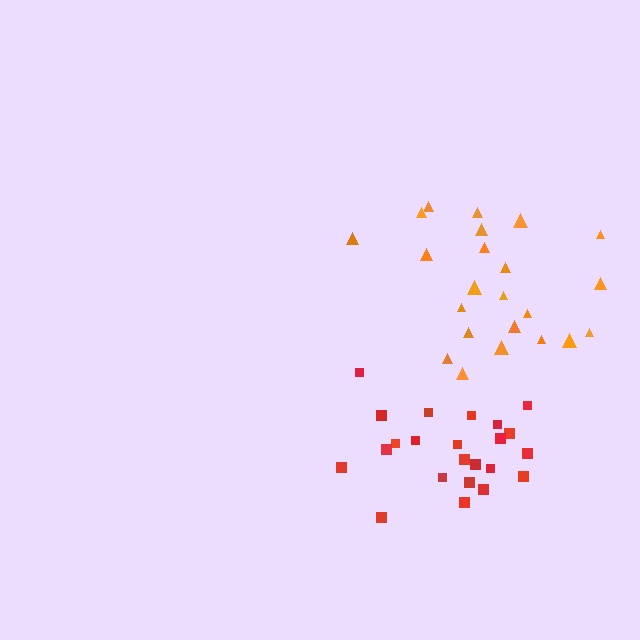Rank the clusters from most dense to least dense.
red, orange.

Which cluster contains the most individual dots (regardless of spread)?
Red (23).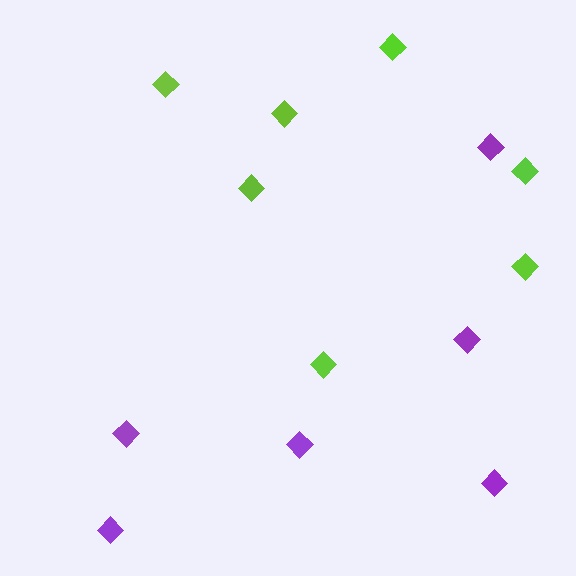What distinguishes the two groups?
There are 2 groups: one group of purple diamonds (6) and one group of lime diamonds (7).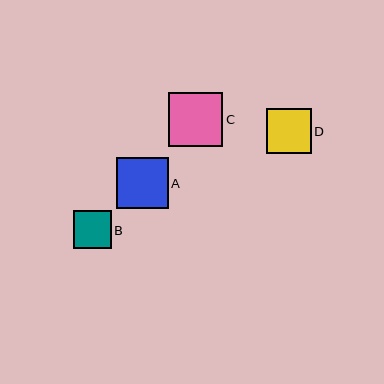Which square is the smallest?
Square B is the smallest with a size of approximately 38 pixels.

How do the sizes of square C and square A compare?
Square C and square A are approximately the same size.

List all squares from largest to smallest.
From largest to smallest: C, A, D, B.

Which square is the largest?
Square C is the largest with a size of approximately 54 pixels.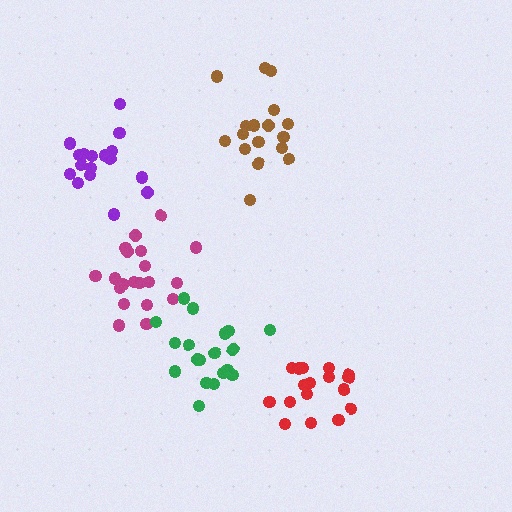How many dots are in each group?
Group 1: 17 dots, Group 2: 17 dots, Group 3: 20 dots, Group 4: 18 dots, Group 5: 19 dots (91 total).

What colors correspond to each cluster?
The clusters are colored: brown, red, magenta, purple, green.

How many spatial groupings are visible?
There are 5 spatial groupings.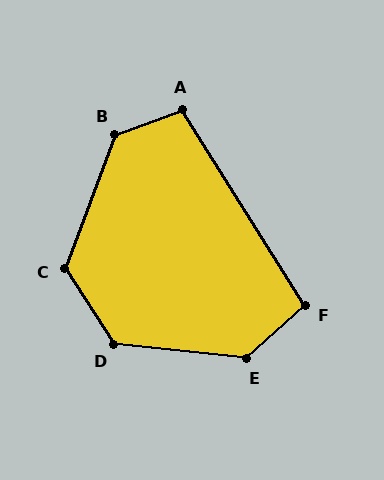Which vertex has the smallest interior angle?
F, at approximately 100 degrees.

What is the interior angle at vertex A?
Approximately 102 degrees (obtuse).